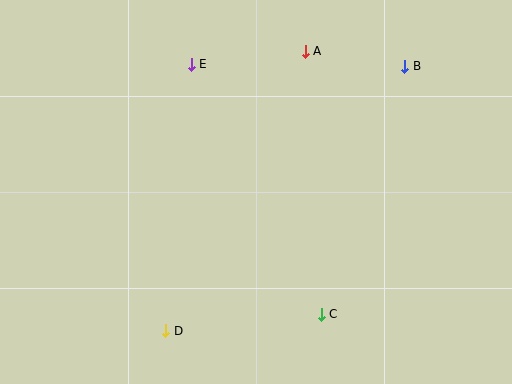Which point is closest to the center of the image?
Point C at (321, 314) is closest to the center.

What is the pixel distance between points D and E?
The distance between D and E is 267 pixels.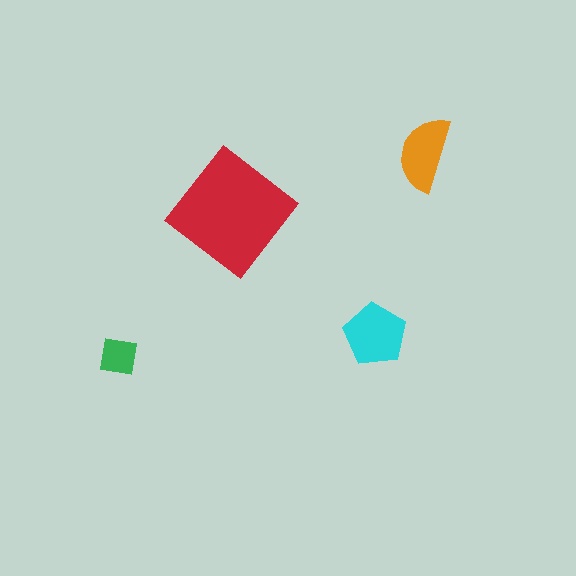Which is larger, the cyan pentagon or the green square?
The cyan pentagon.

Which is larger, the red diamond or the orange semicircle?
The red diamond.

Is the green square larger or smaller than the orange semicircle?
Smaller.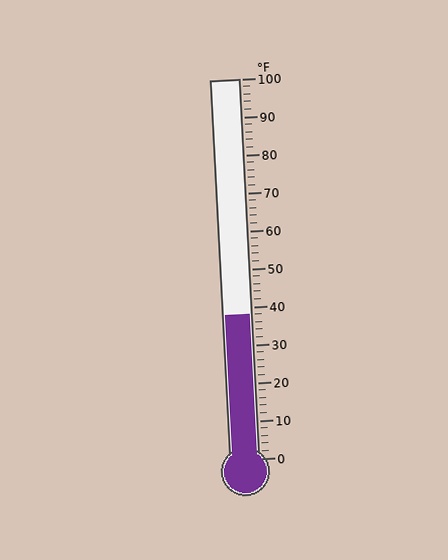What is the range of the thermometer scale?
The thermometer scale ranges from 0°F to 100°F.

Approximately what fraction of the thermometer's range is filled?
The thermometer is filled to approximately 40% of its range.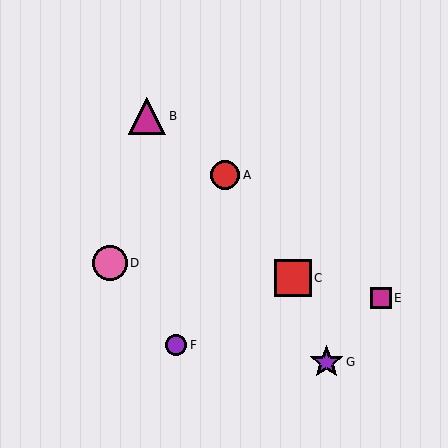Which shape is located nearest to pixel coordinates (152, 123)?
The magenta triangle (labeled B) at (147, 116) is nearest to that location.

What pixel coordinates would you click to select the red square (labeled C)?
Click at (293, 278) to select the red square C.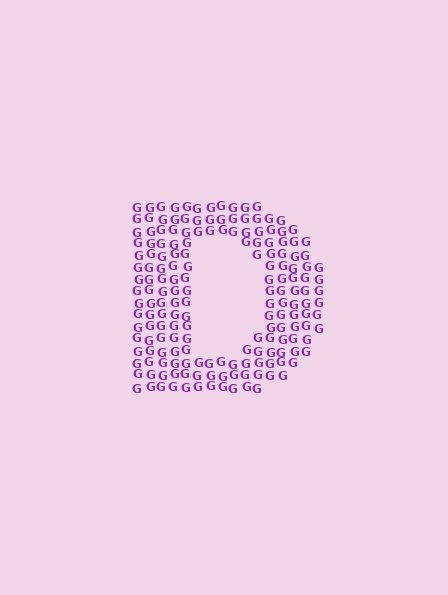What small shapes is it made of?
It is made of small letter G's.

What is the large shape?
The large shape is the letter D.